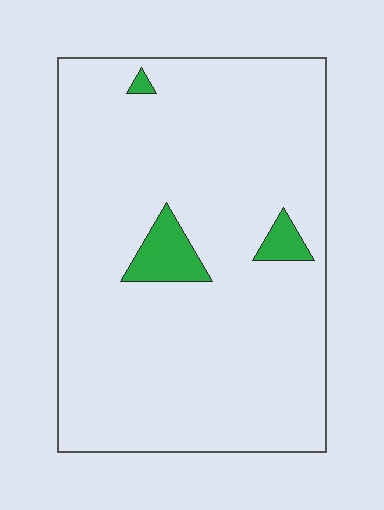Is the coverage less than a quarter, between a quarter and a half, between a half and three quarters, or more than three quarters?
Less than a quarter.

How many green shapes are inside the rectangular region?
3.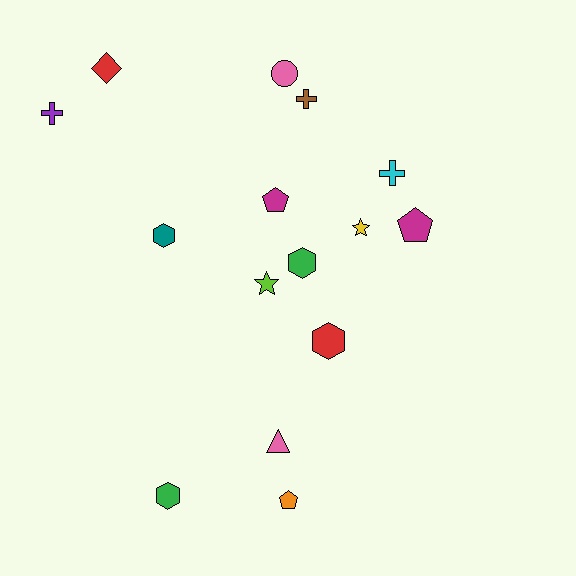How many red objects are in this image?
There are 2 red objects.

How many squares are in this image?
There are no squares.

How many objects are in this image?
There are 15 objects.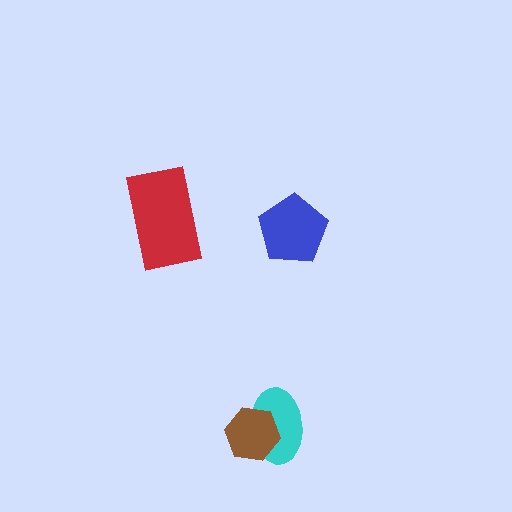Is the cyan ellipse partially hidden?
Yes, it is partially covered by another shape.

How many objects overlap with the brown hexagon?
1 object overlaps with the brown hexagon.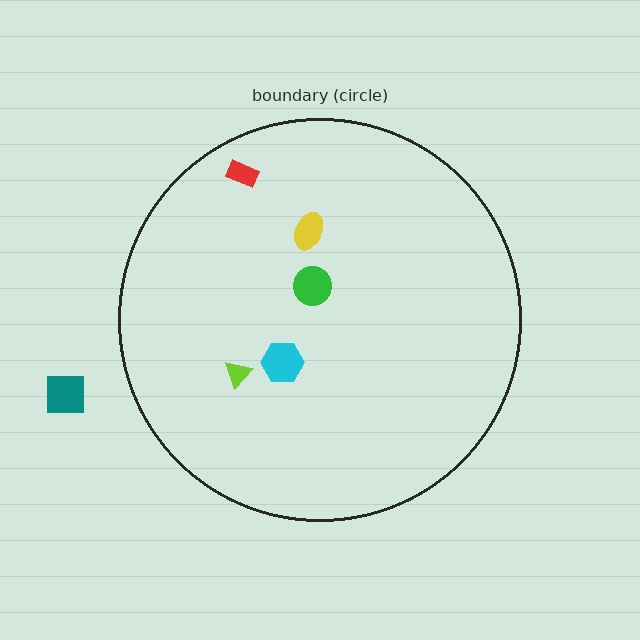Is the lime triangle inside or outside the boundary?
Inside.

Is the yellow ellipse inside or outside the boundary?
Inside.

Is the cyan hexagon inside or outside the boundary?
Inside.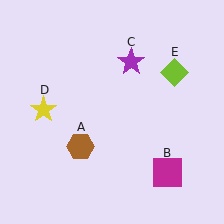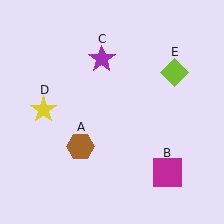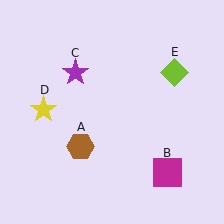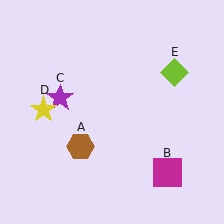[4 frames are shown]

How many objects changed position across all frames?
1 object changed position: purple star (object C).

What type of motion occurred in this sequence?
The purple star (object C) rotated counterclockwise around the center of the scene.